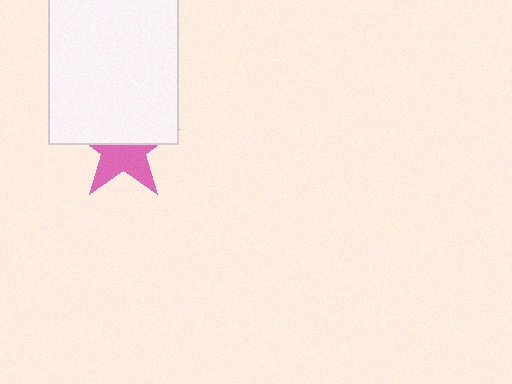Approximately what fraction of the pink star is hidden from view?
Roughly 51% of the pink star is hidden behind the white rectangle.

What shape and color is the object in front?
The object in front is a white rectangle.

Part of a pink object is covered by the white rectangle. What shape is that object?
It is a star.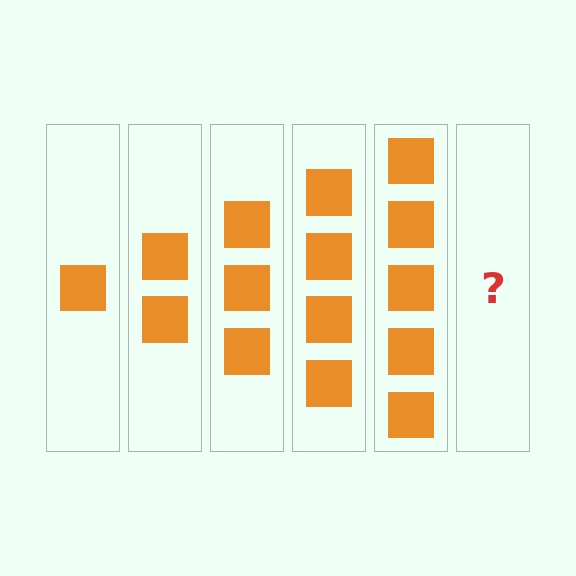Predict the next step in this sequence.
The next step is 6 squares.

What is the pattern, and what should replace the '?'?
The pattern is that each step adds one more square. The '?' should be 6 squares.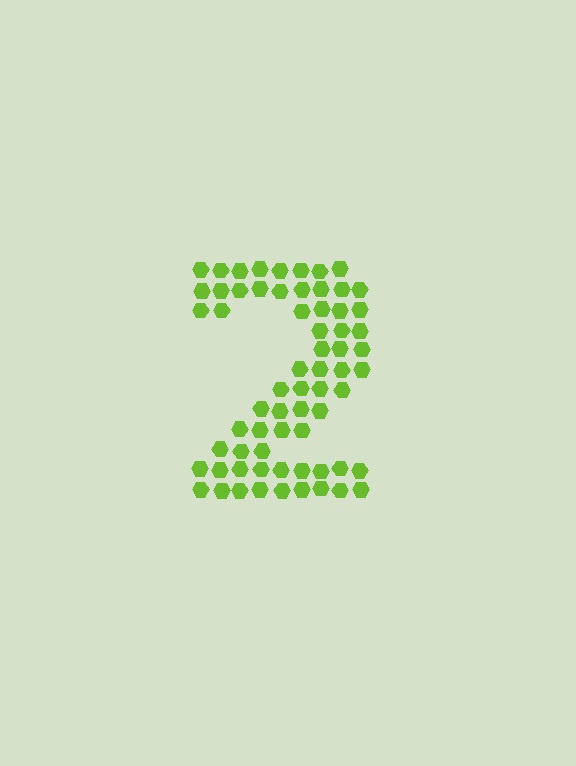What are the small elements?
The small elements are hexagons.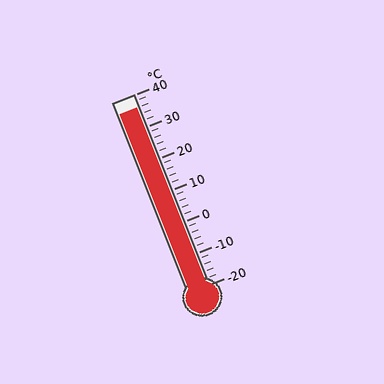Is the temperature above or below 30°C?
The temperature is above 30°C.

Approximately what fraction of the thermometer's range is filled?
The thermometer is filled to approximately 95% of its range.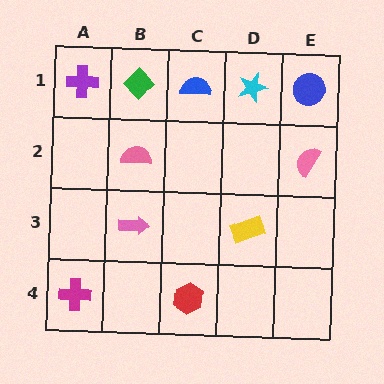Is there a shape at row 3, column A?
No, that cell is empty.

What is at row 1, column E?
A blue circle.